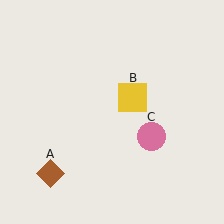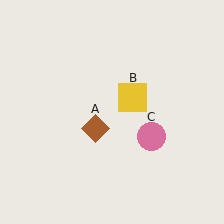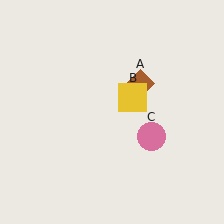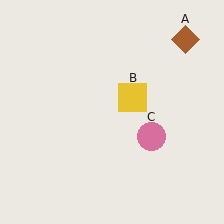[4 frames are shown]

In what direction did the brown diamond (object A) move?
The brown diamond (object A) moved up and to the right.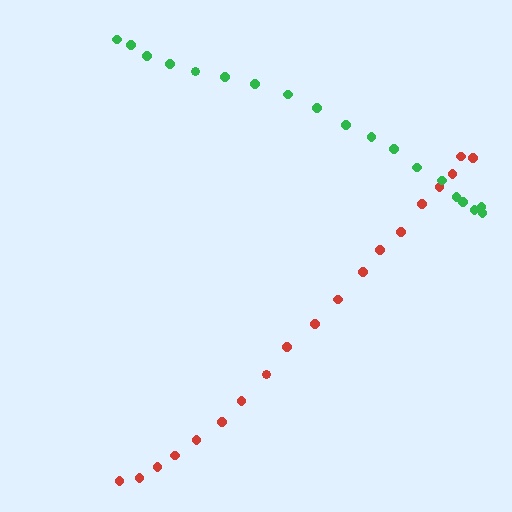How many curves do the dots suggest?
There are 2 distinct paths.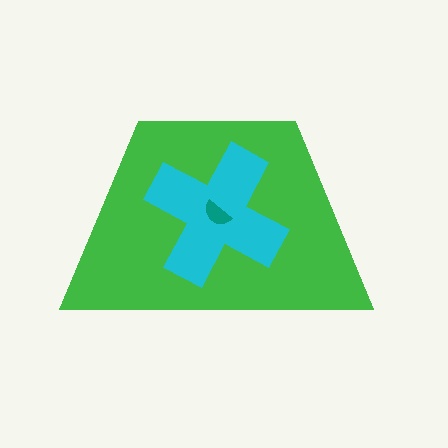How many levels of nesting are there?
3.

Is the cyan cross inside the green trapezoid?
Yes.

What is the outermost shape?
The green trapezoid.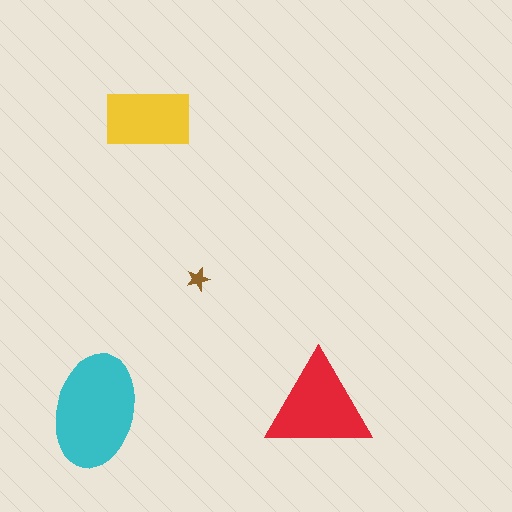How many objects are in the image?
There are 4 objects in the image.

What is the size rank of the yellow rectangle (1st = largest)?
3rd.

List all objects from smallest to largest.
The brown star, the yellow rectangle, the red triangle, the cyan ellipse.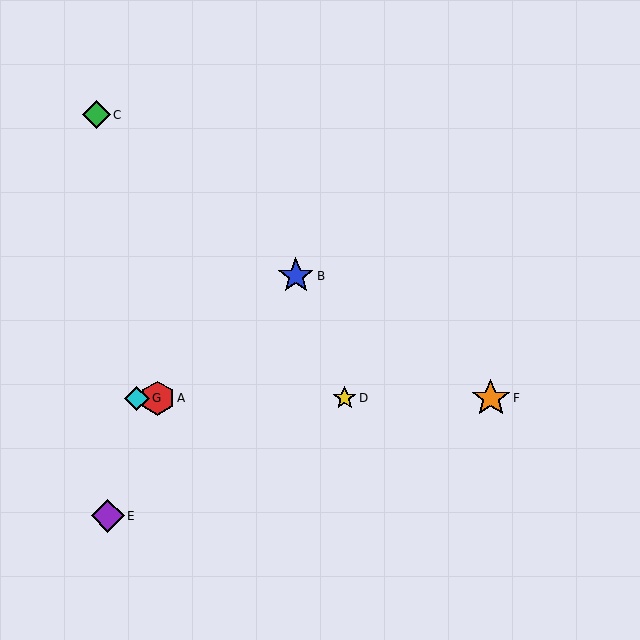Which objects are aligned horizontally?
Objects A, D, F, G are aligned horizontally.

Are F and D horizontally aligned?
Yes, both are at y≈398.